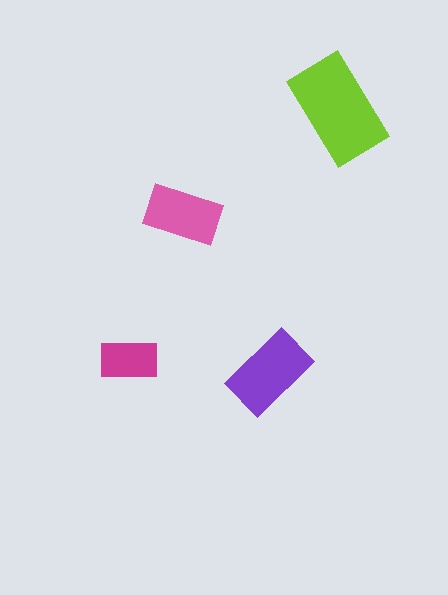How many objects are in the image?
There are 4 objects in the image.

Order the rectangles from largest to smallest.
the lime one, the purple one, the pink one, the magenta one.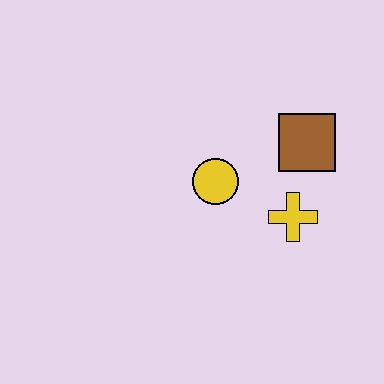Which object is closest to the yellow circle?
The yellow cross is closest to the yellow circle.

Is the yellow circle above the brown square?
No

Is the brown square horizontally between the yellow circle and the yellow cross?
No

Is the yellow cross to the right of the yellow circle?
Yes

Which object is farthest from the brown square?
The yellow circle is farthest from the brown square.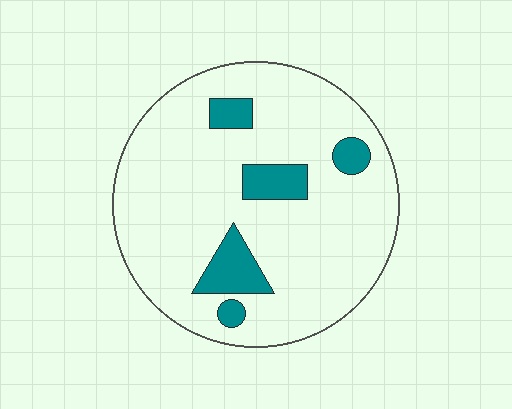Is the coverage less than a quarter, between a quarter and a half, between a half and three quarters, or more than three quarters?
Less than a quarter.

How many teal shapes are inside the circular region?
5.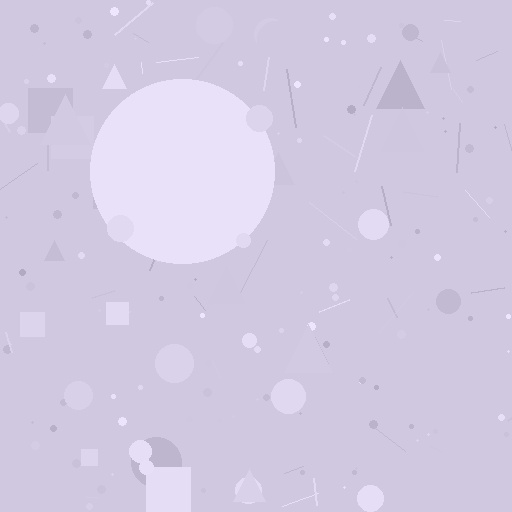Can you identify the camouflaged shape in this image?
The camouflaged shape is a circle.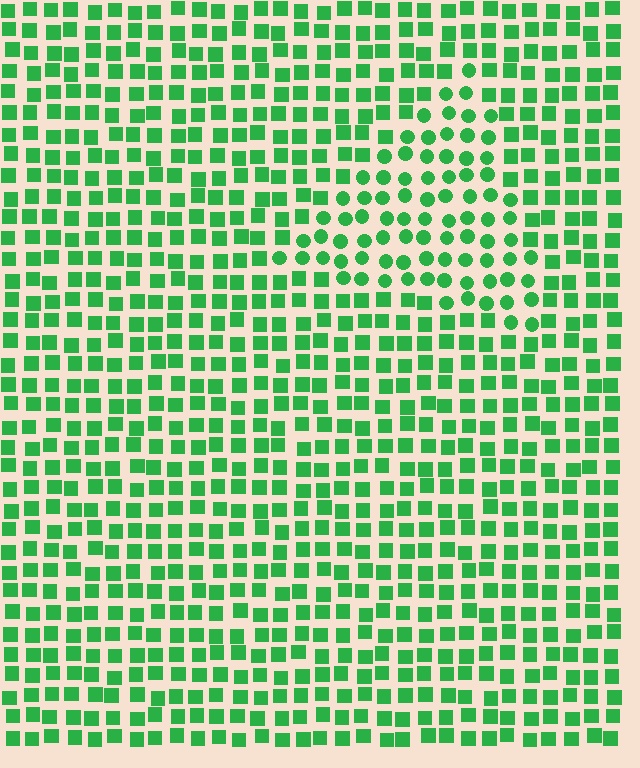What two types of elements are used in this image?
The image uses circles inside the triangle region and squares outside it.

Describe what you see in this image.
The image is filled with small green elements arranged in a uniform grid. A triangle-shaped region contains circles, while the surrounding area contains squares. The boundary is defined purely by the change in element shape.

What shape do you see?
I see a triangle.